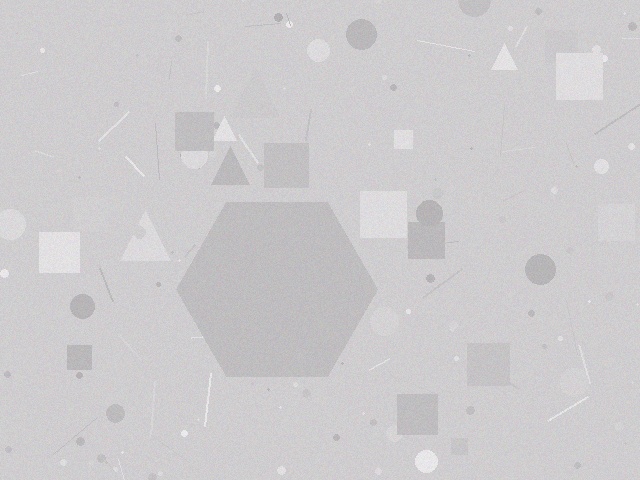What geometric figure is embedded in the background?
A hexagon is embedded in the background.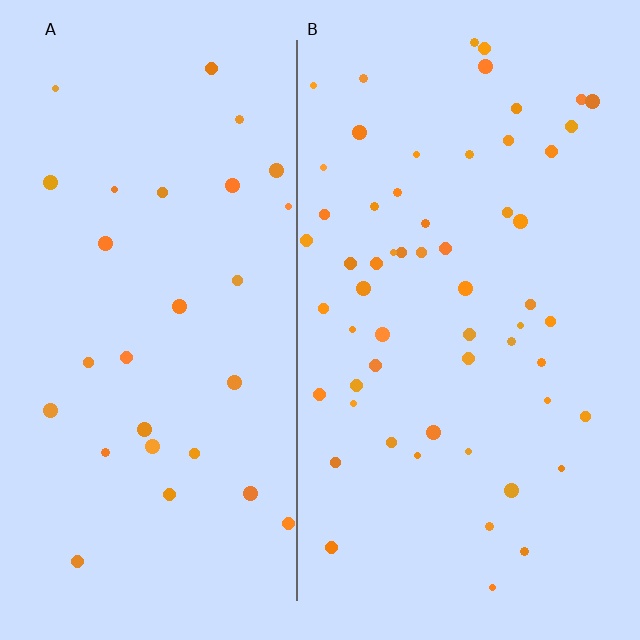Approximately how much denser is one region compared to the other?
Approximately 2.0× — region B over region A.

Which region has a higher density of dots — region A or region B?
B (the right).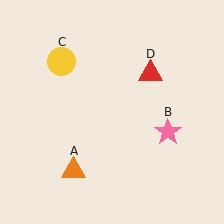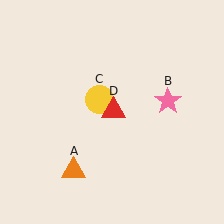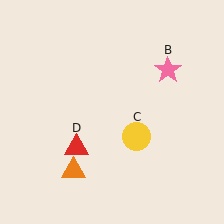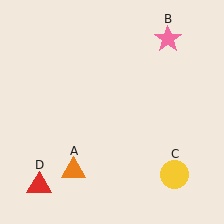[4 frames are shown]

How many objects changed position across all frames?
3 objects changed position: pink star (object B), yellow circle (object C), red triangle (object D).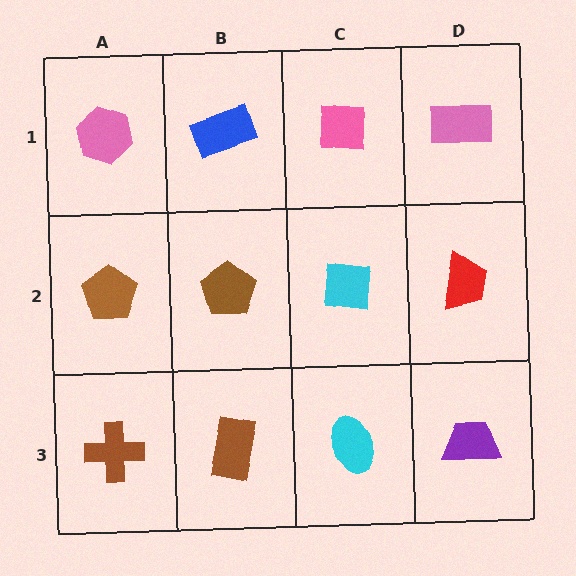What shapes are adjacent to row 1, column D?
A red trapezoid (row 2, column D), a pink square (row 1, column C).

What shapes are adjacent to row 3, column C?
A cyan square (row 2, column C), a brown rectangle (row 3, column B), a purple trapezoid (row 3, column D).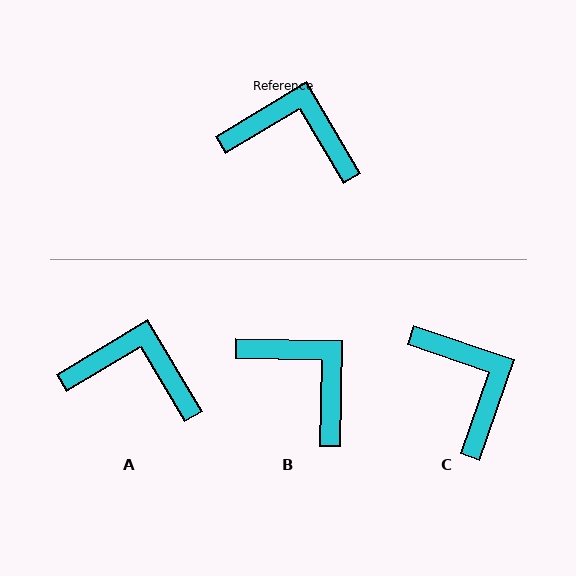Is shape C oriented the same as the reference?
No, it is off by about 50 degrees.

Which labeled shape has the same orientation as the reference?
A.